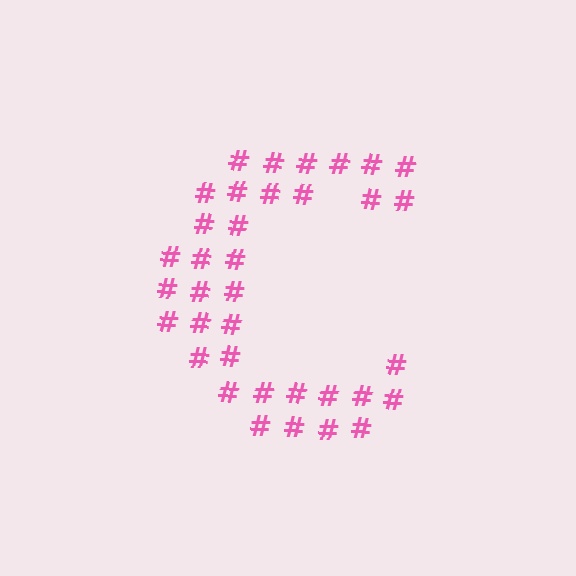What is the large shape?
The large shape is the letter C.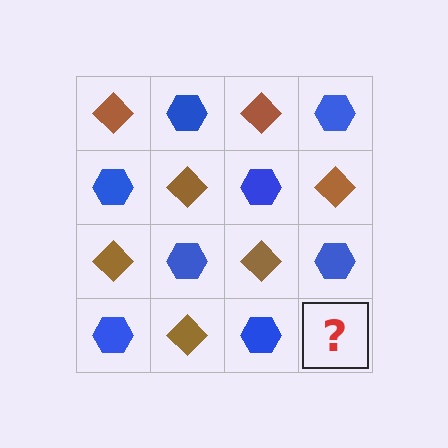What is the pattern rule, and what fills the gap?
The rule is that it alternates brown diamond and blue hexagon in a checkerboard pattern. The gap should be filled with a brown diamond.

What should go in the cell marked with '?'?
The missing cell should contain a brown diamond.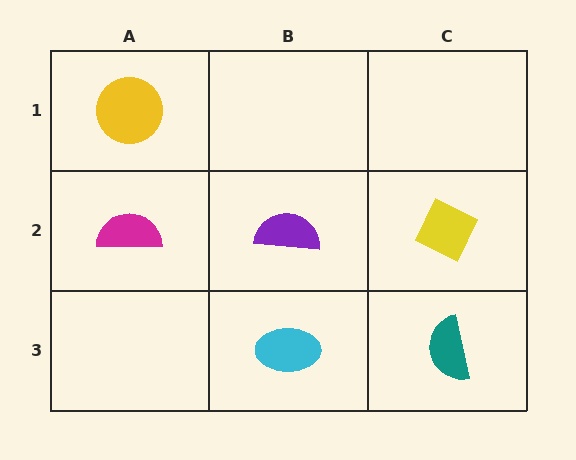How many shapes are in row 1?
1 shape.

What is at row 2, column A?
A magenta semicircle.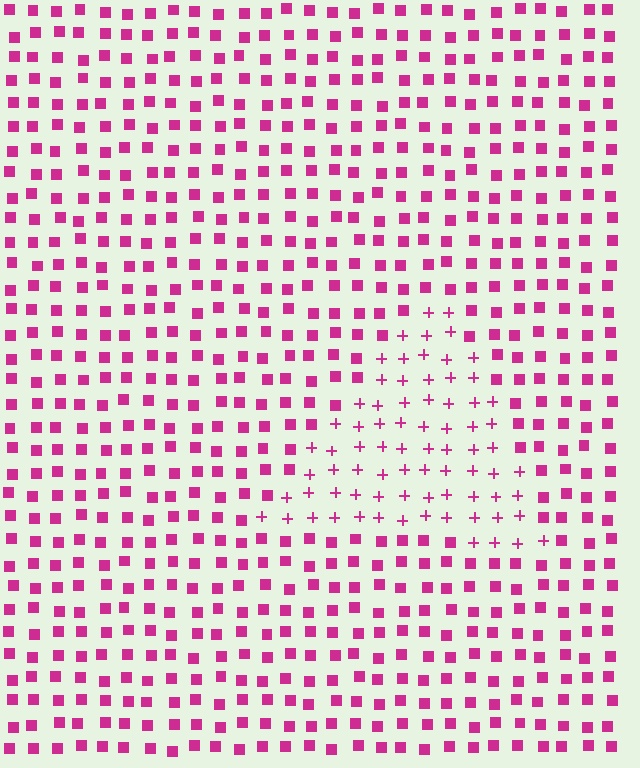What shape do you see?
I see a triangle.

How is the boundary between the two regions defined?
The boundary is defined by a change in element shape: plus signs inside vs. squares outside. All elements share the same color and spacing.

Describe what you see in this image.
The image is filled with small magenta elements arranged in a uniform grid. A triangle-shaped region contains plus signs, while the surrounding area contains squares. The boundary is defined purely by the change in element shape.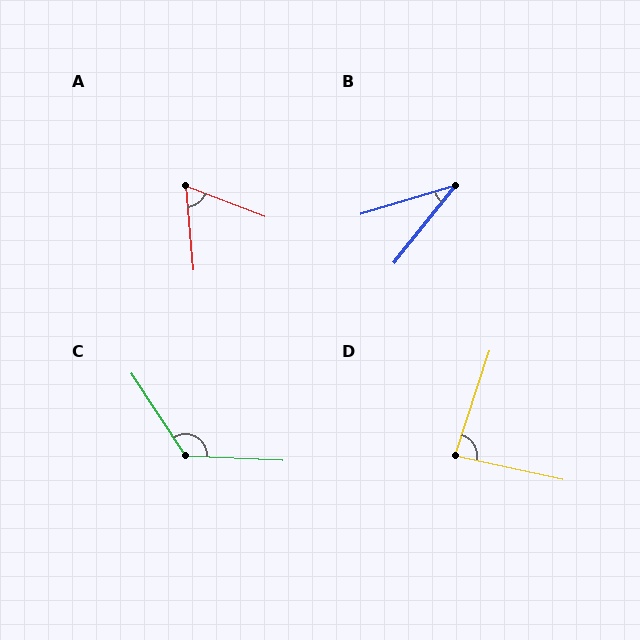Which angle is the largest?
C, at approximately 126 degrees.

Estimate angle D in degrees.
Approximately 84 degrees.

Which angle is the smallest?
B, at approximately 35 degrees.